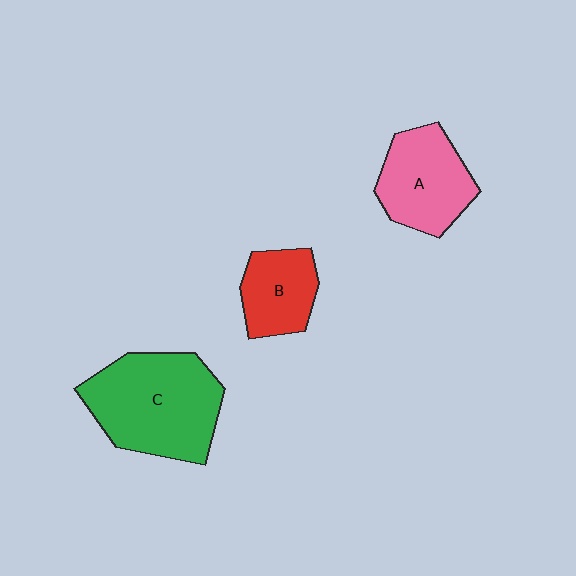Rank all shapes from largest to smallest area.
From largest to smallest: C (green), A (pink), B (red).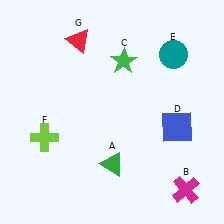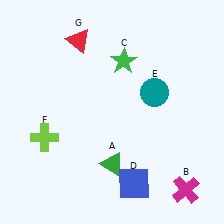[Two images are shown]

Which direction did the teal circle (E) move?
The teal circle (E) moved down.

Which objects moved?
The objects that moved are: the blue square (D), the teal circle (E).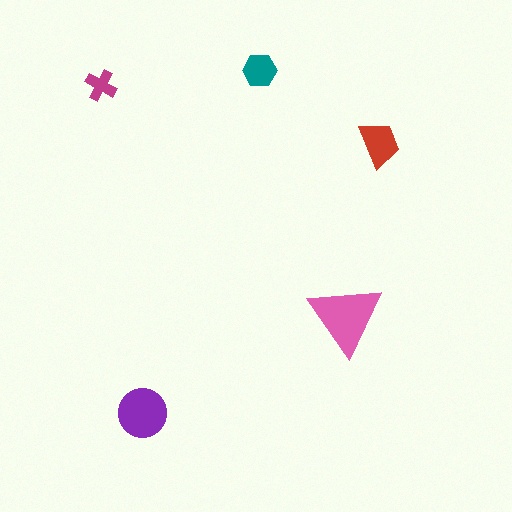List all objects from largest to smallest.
The pink triangle, the purple circle, the red trapezoid, the teal hexagon, the magenta cross.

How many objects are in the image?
There are 5 objects in the image.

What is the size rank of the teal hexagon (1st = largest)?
4th.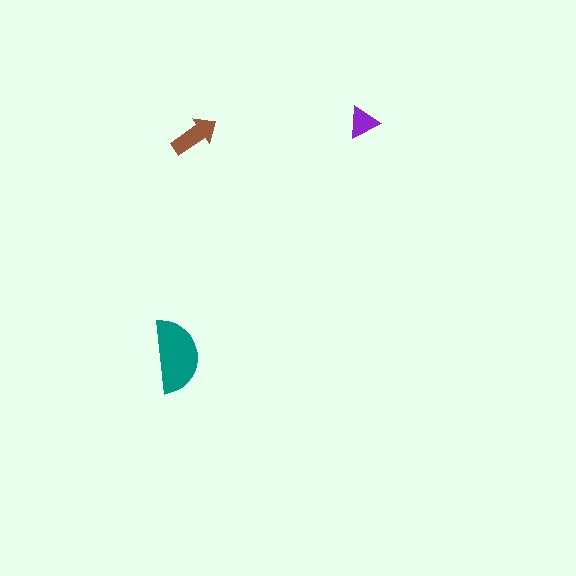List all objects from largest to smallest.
The teal semicircle, the brown arrow, the purple triangle.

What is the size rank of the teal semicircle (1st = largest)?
1st.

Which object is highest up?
The purple triangle is topmost.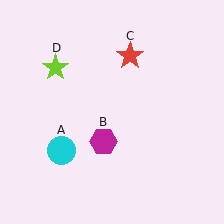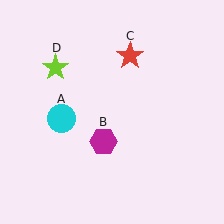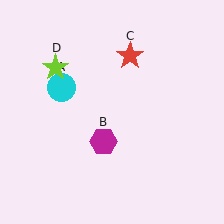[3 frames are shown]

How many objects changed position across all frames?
1 object changed position: cyan circle (object A).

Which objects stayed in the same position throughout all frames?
Magenta hexagon (object B) and red star (object C) and lime star (object D) remained stationary.